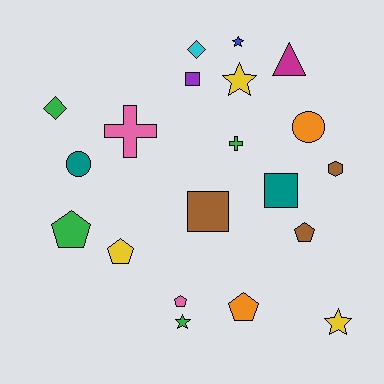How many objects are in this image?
There are 20 objects.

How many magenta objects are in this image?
There is 1 magenta object.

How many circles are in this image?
There are 2 circles.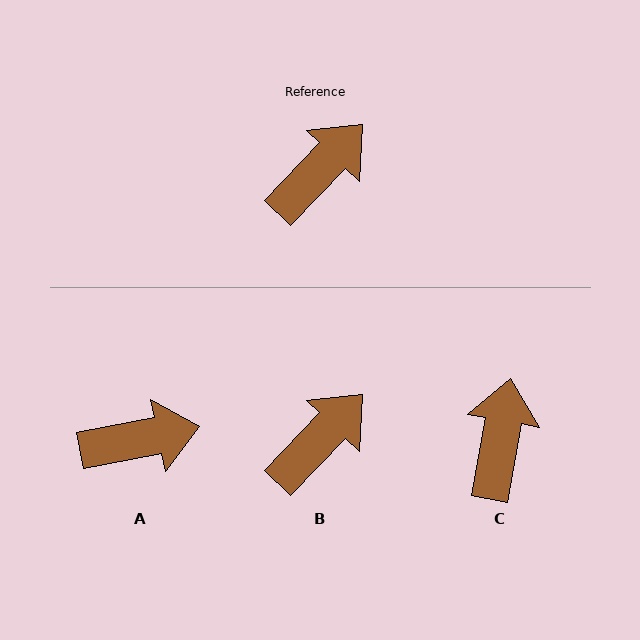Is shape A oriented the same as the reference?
No, it is off by about 35 degrees.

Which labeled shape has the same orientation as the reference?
B.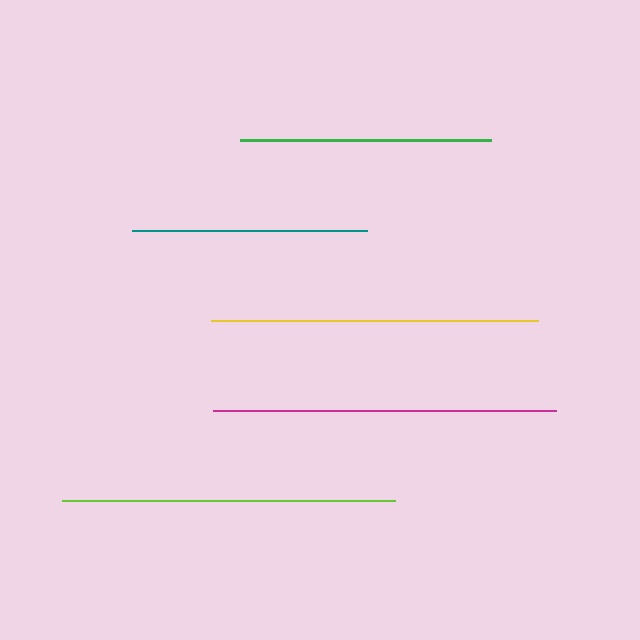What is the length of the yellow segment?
The yellow segment is approximately 327 pixels long.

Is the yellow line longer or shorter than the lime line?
The lime line is longer than the yellow line.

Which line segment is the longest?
The magenta line is the longest at approximately 343 pixels.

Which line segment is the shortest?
The teal line is the shortest at approximately 234 pixels.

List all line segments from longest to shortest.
From longest to shortest: magenta, lime, yellow, green, teal.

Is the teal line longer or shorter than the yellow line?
The yellow line is longer than the teal line.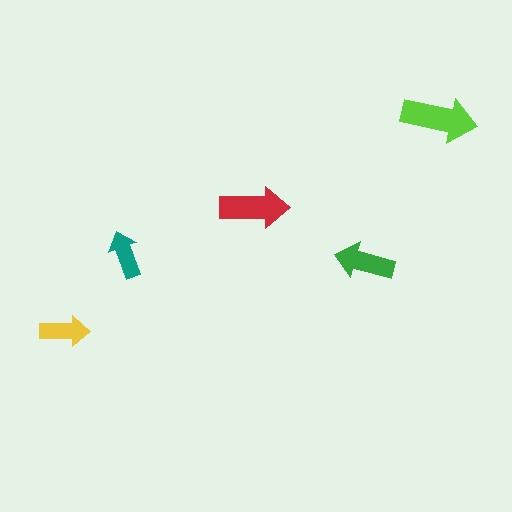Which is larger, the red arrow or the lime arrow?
The lime one.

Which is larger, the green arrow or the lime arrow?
The lime one.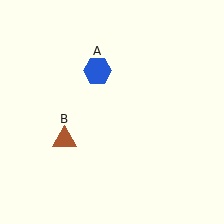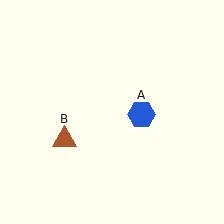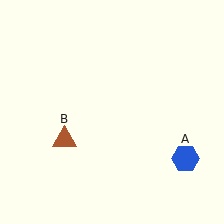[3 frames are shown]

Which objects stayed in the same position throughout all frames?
Brown triangle (object B) remained stationary.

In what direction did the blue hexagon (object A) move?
The blue hexagon (object A) moved down and to the right.